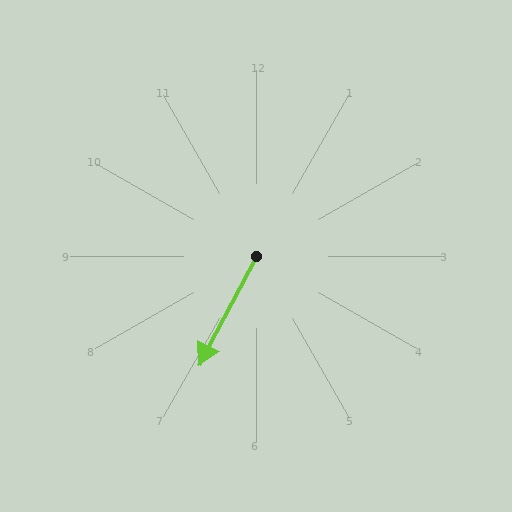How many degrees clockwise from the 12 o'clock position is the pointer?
Approximately 208 degrees.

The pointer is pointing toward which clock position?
Roughly 7 o'clock.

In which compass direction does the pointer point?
Southwest.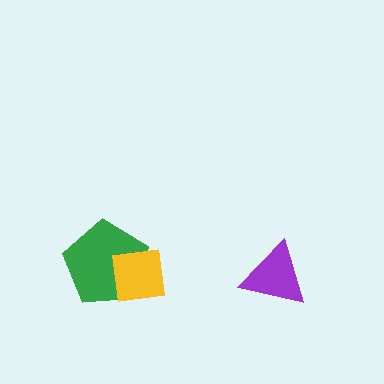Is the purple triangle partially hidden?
No, no other shape covers it.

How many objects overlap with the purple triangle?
0 objects overlap with the purple triangle.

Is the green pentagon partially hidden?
Yes, it is partially covered by another shape.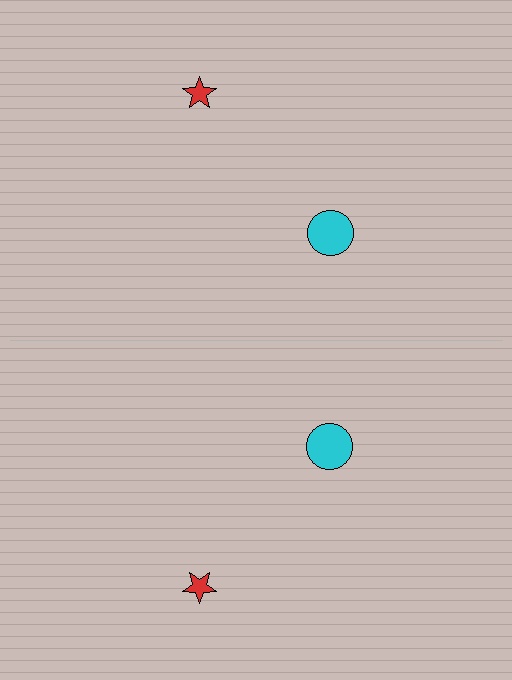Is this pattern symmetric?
Yes, this pattern has bilateral (reflection) symmetry.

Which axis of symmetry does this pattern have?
The pattern has a horizontal axis of symmetry running through the center of the image.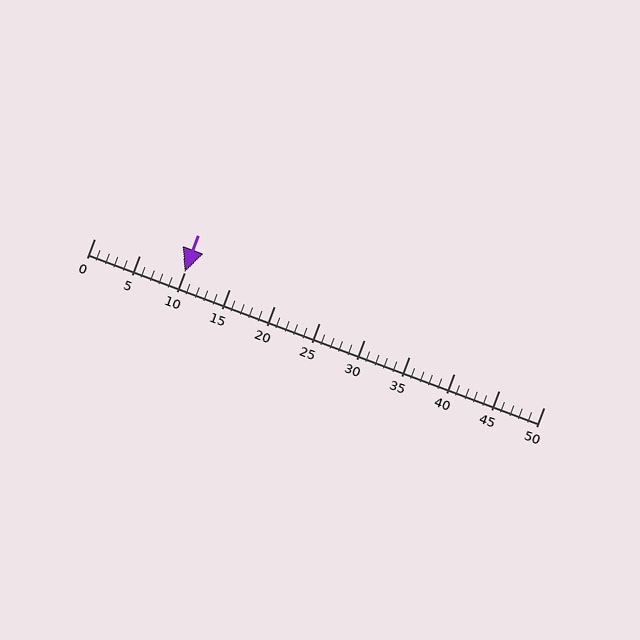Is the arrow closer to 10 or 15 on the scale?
The arrow is closer to 10.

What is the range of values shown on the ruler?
The ruler shows values from 0 to 50.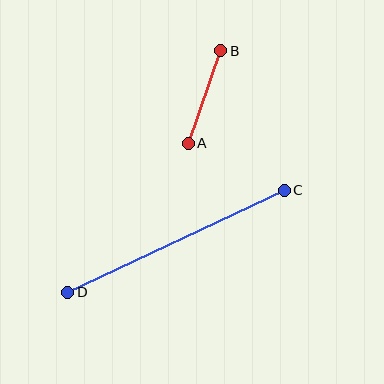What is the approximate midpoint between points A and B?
The midpoint is at approximately (204, 97) pixels.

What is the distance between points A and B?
The distance is approximately 98 pixels.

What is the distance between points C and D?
The distance is approximately 239 pixels.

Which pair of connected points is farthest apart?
Points C and D are farthest apart.